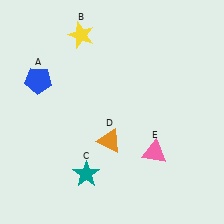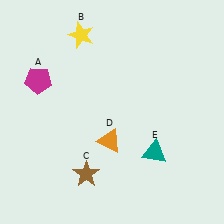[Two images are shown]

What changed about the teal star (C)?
In Image 1, C is teal. In Image 2, it changed to brown.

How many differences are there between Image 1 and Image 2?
There are 3 differences between the two images.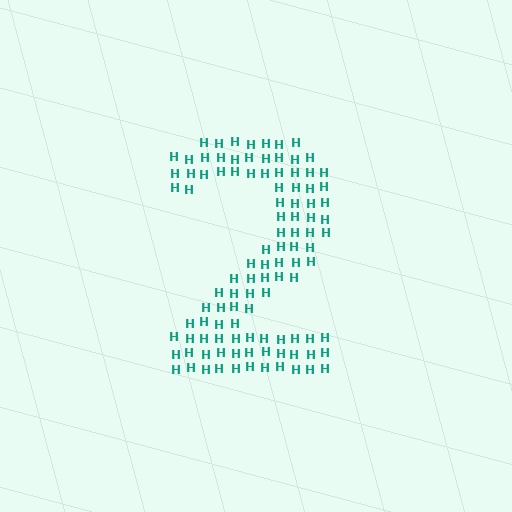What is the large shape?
The large shape is the digit 2.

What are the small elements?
The small elements are letter H's.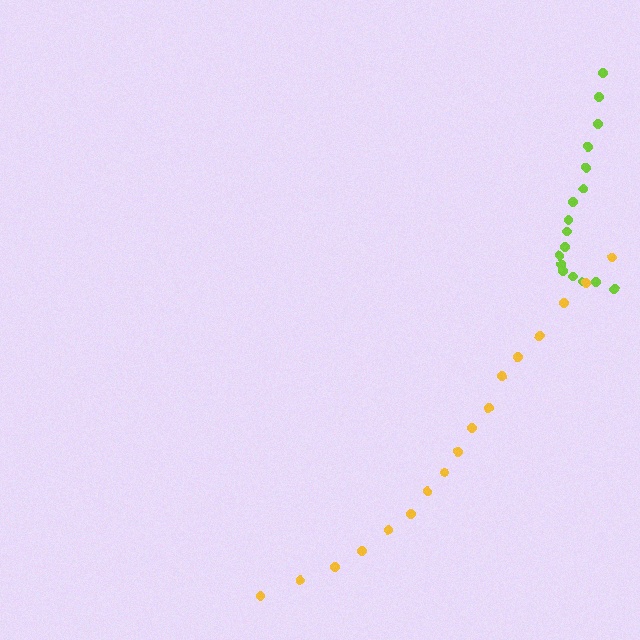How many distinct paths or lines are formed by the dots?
There are 2 distinct paths.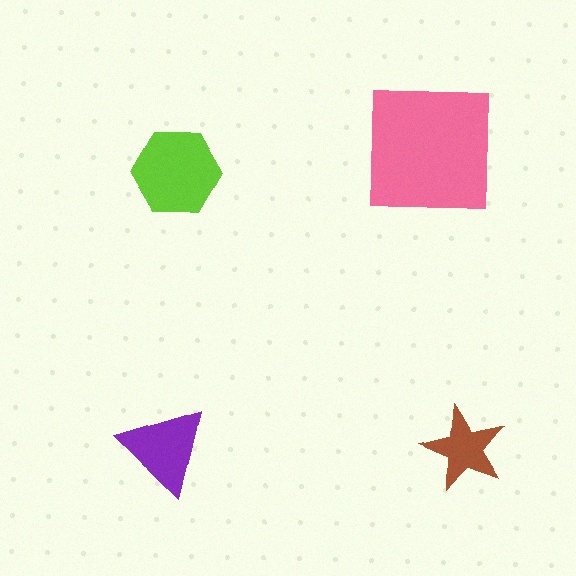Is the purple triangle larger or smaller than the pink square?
Smaller.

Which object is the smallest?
The brown star.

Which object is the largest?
The pink square.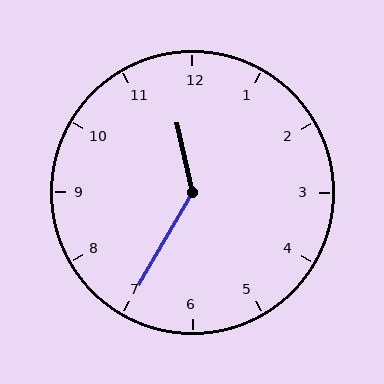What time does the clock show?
11:35.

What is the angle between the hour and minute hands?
Approximately 138 degrees.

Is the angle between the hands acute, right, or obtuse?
It is obtuse.